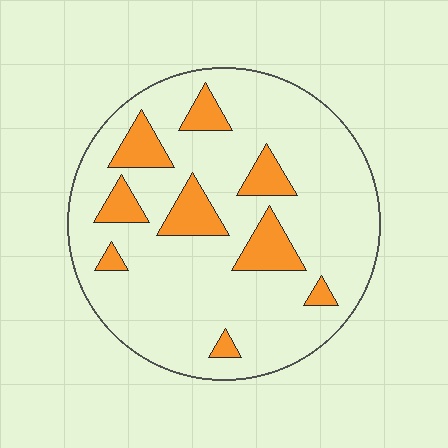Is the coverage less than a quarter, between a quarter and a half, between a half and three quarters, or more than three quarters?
Less than a quarter.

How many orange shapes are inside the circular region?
9.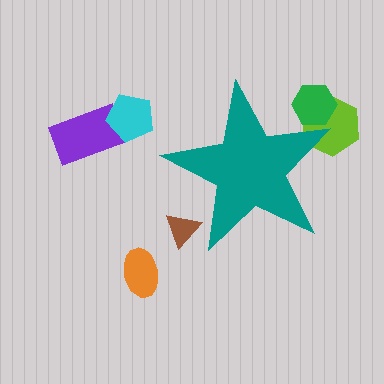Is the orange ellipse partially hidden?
No, the orange ellipse is fully visible.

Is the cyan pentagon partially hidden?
No, the cyan pentagon is fully visible.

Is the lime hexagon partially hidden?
Yes, the lime hexagon is partially hidden behind the teal star.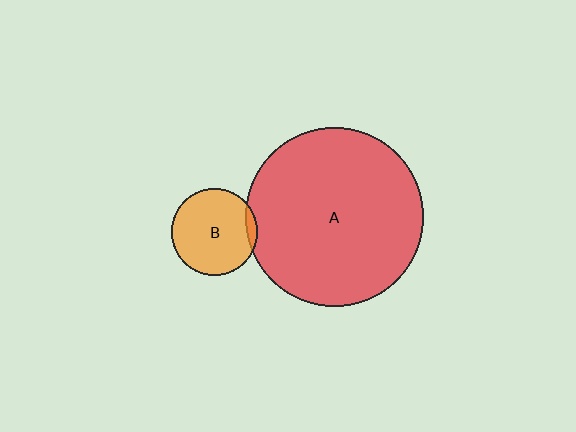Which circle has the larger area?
Circle A (red).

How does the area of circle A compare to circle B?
Approximately 4.2 times.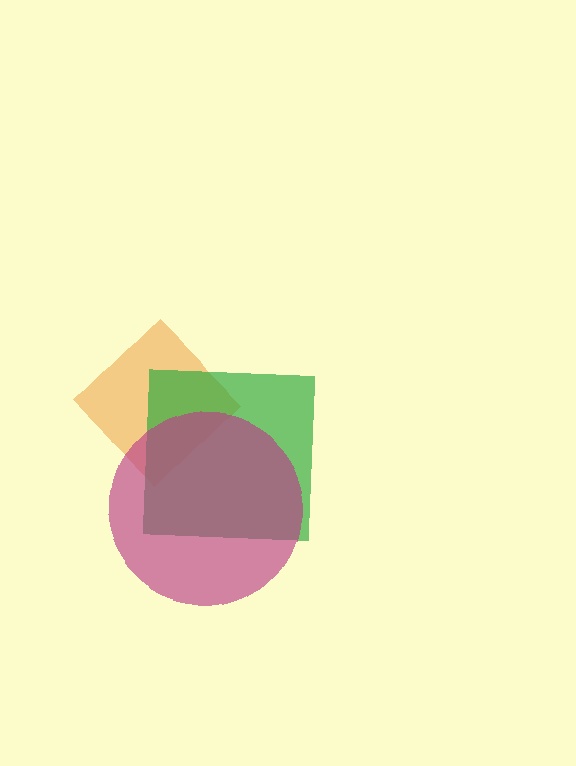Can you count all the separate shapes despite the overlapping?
Yes, there are 3 separate shapes.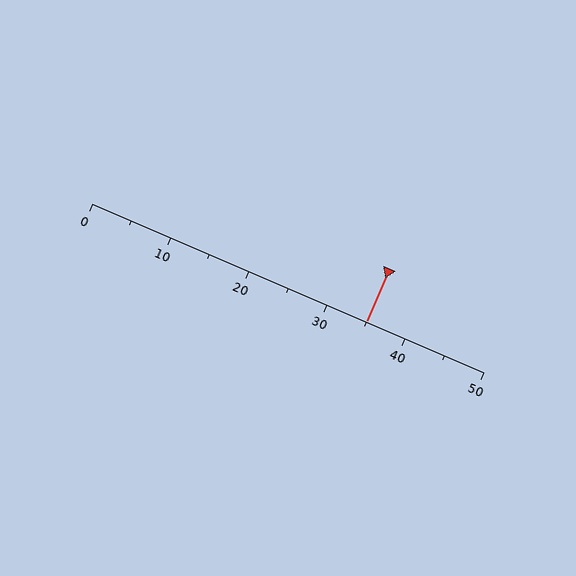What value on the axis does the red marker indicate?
The marker indicates approximately 35.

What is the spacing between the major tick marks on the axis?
The major ticks are spaced 10 apart.